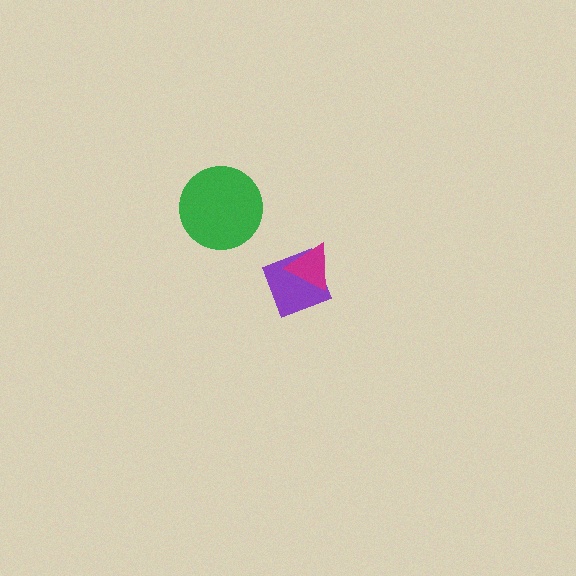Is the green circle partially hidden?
No, no other shape covers it.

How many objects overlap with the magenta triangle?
1 object overlaps with the magenta triangle.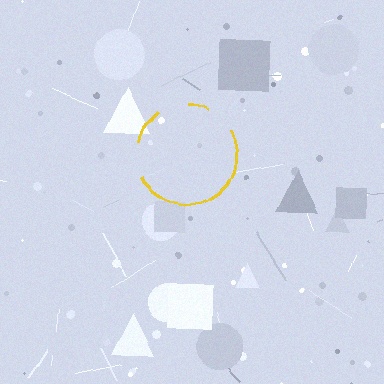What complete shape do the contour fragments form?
The contour fragments form a circle.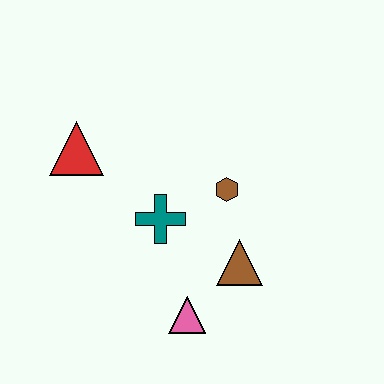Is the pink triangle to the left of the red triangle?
No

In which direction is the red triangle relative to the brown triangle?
The red triangle is to the left of the brown triangle.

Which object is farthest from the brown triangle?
The red triangle is farthest from the brown triangle.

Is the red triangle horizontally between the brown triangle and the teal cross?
No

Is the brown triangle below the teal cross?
Yes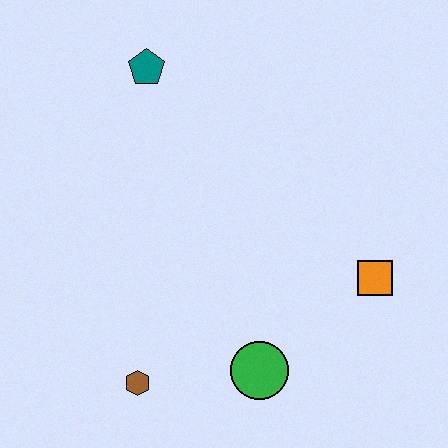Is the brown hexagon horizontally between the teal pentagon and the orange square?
No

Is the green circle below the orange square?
Yes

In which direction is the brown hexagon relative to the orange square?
The brown hexagon is to the left of the orange square.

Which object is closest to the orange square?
The green circle is closest to the orange square.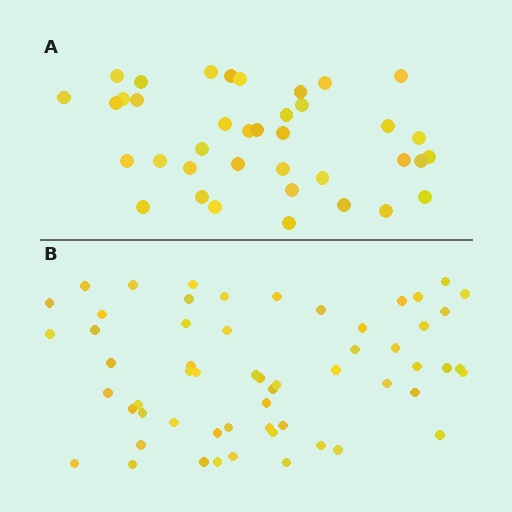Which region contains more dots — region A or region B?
Region B (the bottom region) has more dots.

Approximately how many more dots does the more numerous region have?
Region B has approximately 20 more dots than region A.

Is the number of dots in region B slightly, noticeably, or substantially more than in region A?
Region B has substantially more. The ratio is roughly 1.5 to 1.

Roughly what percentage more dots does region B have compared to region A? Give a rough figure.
About 55% more.